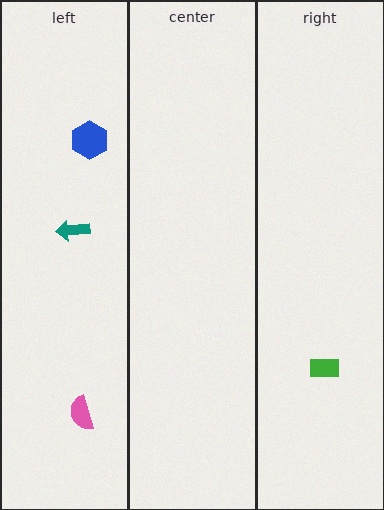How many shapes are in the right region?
1.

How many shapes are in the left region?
3.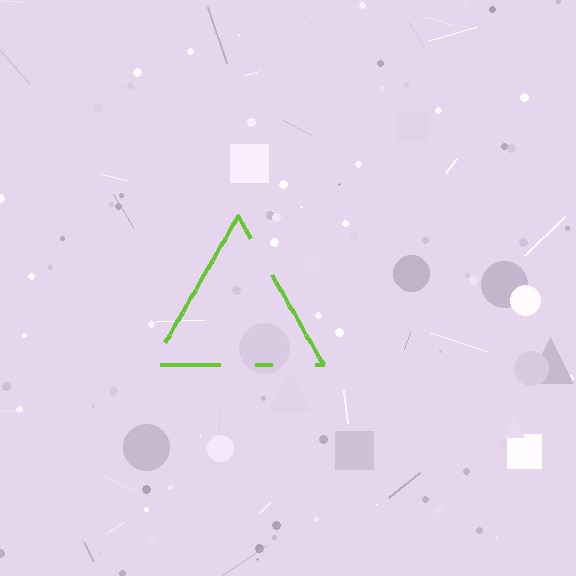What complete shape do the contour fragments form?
The contour fragments form a triangle.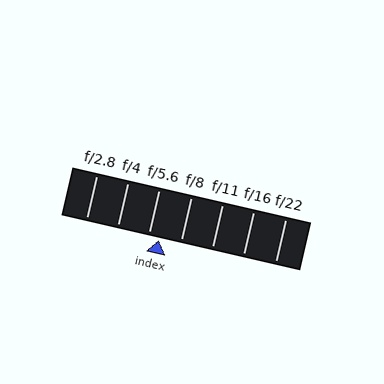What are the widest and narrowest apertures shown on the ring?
The widest aperture shown is f/2.8 and the narrowest is f/22.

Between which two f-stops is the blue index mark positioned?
The index mark is between f/5.6 and f/8.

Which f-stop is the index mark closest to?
The index mark is closest to f/5.6.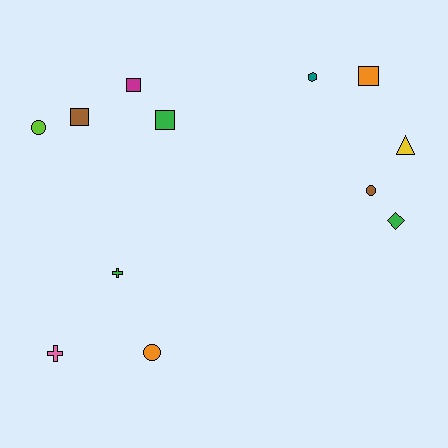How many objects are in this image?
There are 12 objects.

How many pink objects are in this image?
There is 1 pink object.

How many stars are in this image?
There are no stars.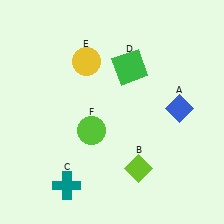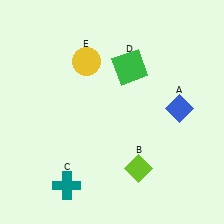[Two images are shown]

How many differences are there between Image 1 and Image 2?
There is 1 difference between the two images.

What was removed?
The lime circle (F) was removed in Image 2.